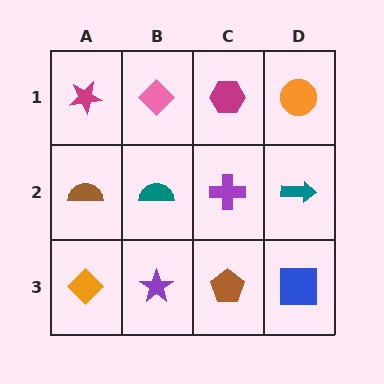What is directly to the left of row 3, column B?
An orange diamond.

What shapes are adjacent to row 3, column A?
A brown semicircle (row 2, column A), a purple star (row 3, column B).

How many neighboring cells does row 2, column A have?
3.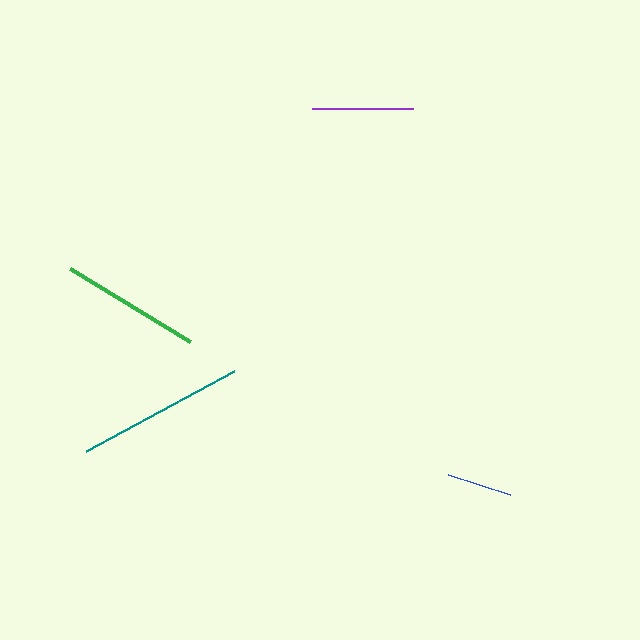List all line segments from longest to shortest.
From longest to shortest: teal, green, purple, blue.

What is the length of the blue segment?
The blue segment is approximately 65 pixels long.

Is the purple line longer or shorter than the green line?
The green line is longer than the purple line.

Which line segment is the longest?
The teal line is the longest at approximately 169 pixels.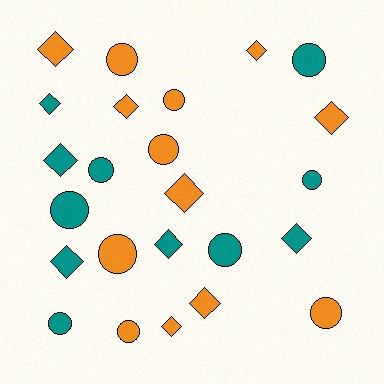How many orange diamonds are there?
There are 7 orange diamonds.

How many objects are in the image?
There are 24 objects.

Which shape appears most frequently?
Diamond, with 12 objects.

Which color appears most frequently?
Orange, with 13 objects.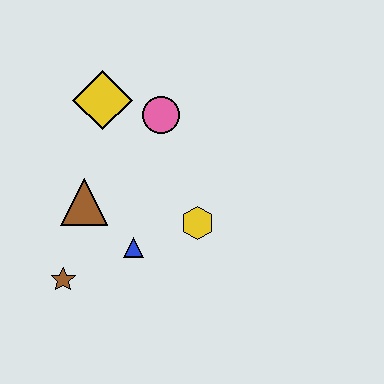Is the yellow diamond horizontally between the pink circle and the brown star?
Yes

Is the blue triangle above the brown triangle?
No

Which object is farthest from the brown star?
The pink circle is farthest from the brown star.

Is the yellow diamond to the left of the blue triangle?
Yes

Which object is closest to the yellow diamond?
The pink circle is closest to the yellow diamond.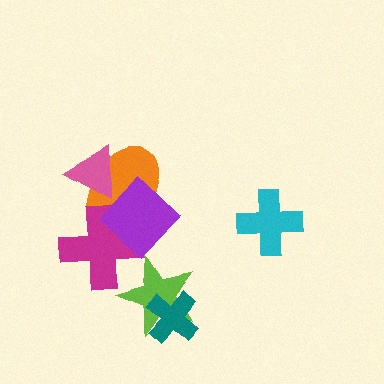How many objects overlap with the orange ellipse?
3 objects overlap with the orange ellipse.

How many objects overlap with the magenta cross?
3 objects overlap with the magenta cross.